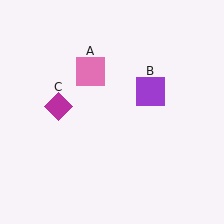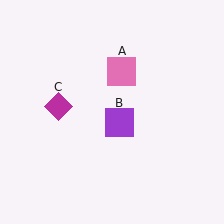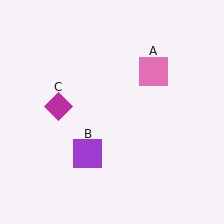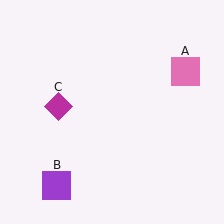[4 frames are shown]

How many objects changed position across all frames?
2 objects changed position: pink square (object A), purple square (object B).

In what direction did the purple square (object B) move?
The purple square (object B) moved down and to the left.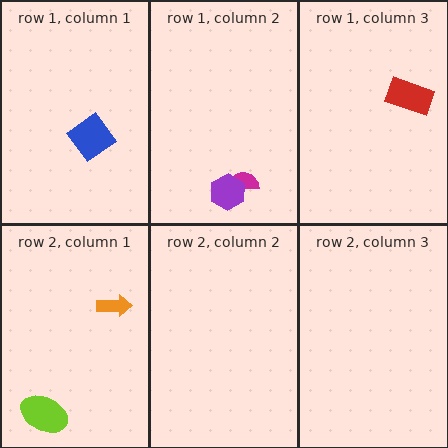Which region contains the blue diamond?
The row 1, column 1 region.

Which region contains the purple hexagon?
The row 1, column 2 region.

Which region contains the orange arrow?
The row 2, column 1 region.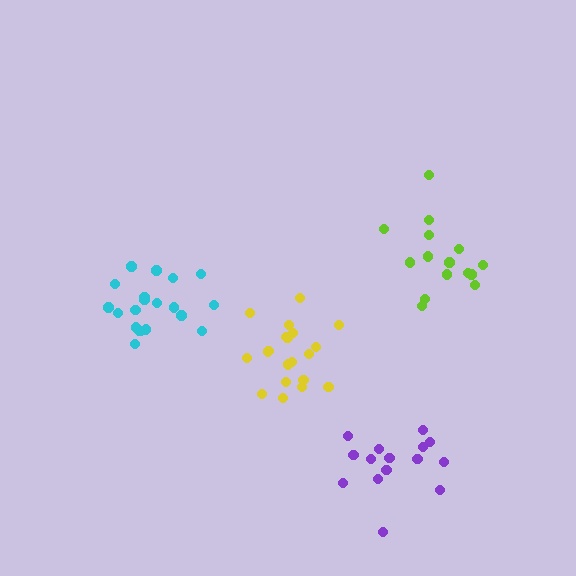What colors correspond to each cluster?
The clusters are colored: purple, yellow, cyan, lime.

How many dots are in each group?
Group 1: 15 dots, Group 2: 20 dots, Group 3: 20 dots, Group 4: 15 dots (70 total).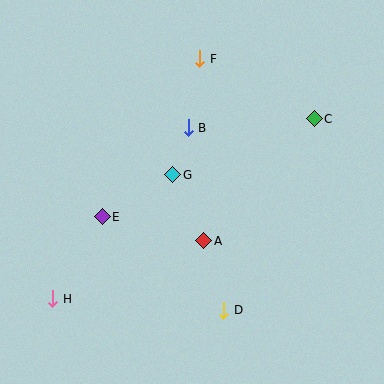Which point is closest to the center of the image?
Point G at (173, 175) is closest to the center.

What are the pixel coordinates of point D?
Point D is at (224, 310).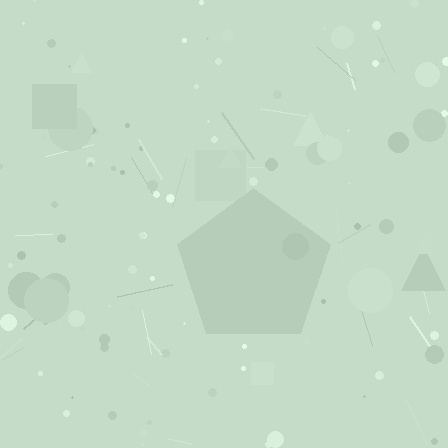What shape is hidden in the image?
A pentagon is hidden in the image.